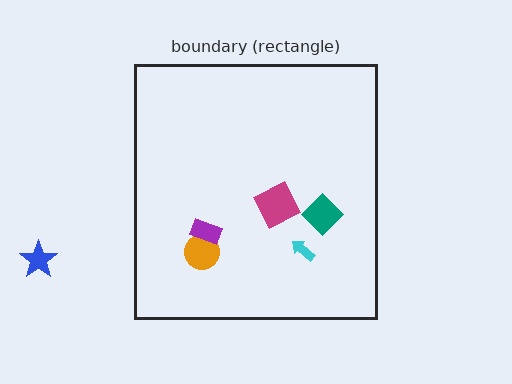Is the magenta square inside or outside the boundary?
Inside.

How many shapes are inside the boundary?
5 inside, 1 outside.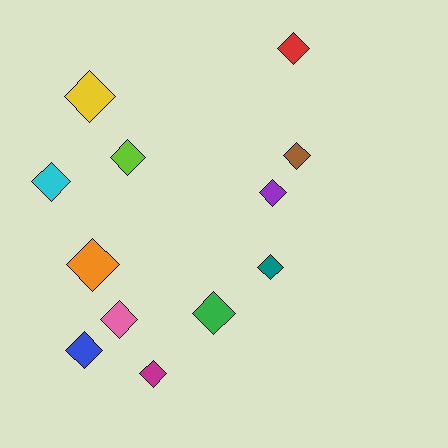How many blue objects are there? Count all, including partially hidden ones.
There is 1 blue object.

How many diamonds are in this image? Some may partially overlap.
There are 12 diamonds.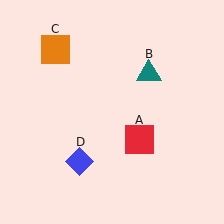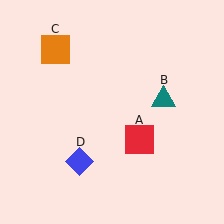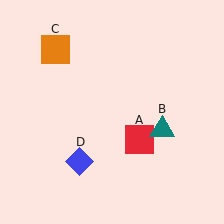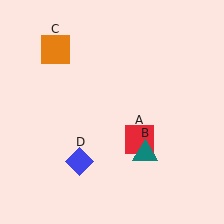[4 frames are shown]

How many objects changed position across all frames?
1 object changed position: teal triangle (object B).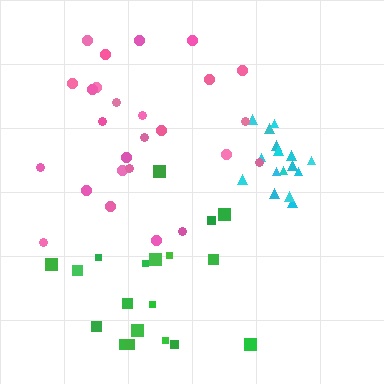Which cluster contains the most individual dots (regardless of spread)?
Pink (26).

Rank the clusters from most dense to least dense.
cyan, green, pink.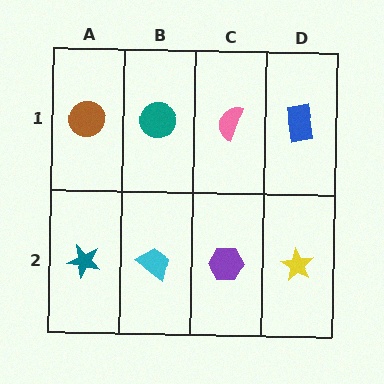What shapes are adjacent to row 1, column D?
A yellow star (row 2, column D), a pink semicircle (row 1, column C).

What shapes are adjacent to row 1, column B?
A cyan trapezoid (row 2, column B), a brown circle (row 1, column A), a pink semicircle (row 1, column C).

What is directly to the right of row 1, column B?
A pink semicircle.